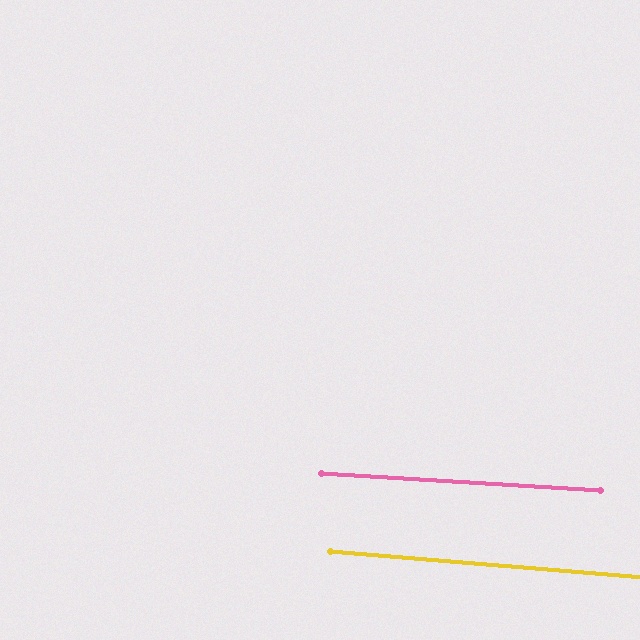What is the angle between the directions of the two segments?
Approximately 1 degree.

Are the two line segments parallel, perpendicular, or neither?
Parallel — their directions differ by only 1.2°.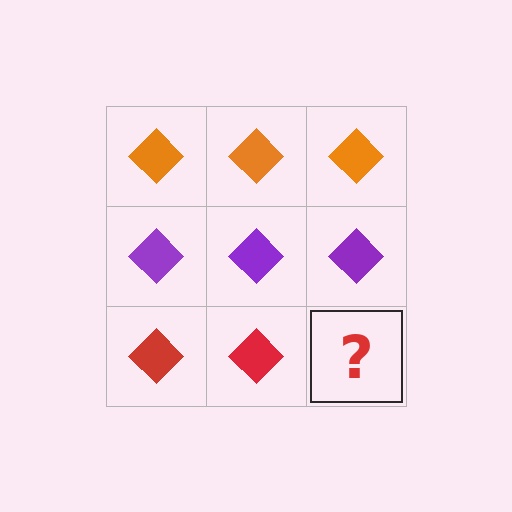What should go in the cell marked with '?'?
The missing cell should contain a red diamond.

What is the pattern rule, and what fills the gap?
The rule is that each row has a consistent color. The gap should be filled with a red diamond.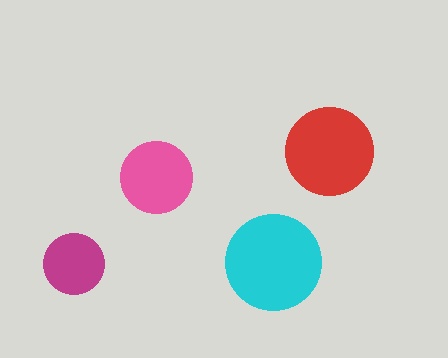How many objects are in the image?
There are 4 objects in the image.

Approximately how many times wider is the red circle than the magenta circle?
About 1.5 times wider.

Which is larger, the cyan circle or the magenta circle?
The cyan one.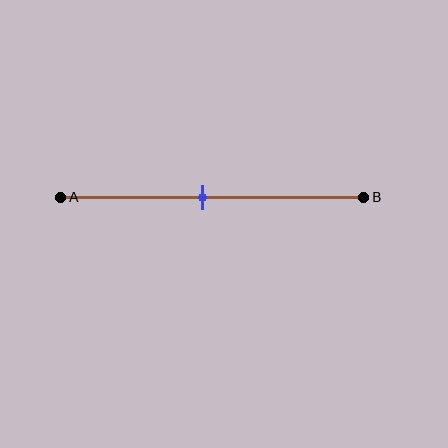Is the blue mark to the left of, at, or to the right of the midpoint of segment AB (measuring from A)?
The blue mark is approximately at the midpoint of segment AB.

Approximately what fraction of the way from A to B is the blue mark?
The blue mark is approximately 45% of the way from A to B.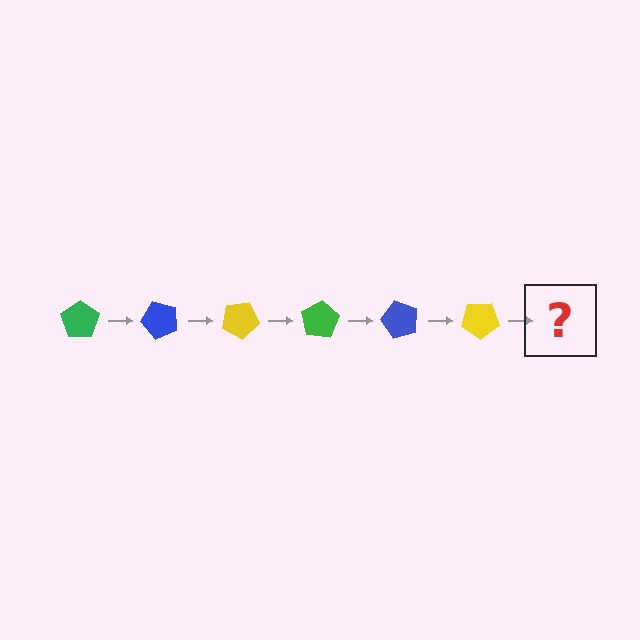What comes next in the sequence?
The next element should be a green pentagon, rotated 300 degrees from the start.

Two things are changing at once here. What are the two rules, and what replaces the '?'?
The two rules are that it rotates 50 degrees each step and the color cycles through green, blue, and yellow. The '?' should be a green pentagon, rotated 300 degrees from the start.